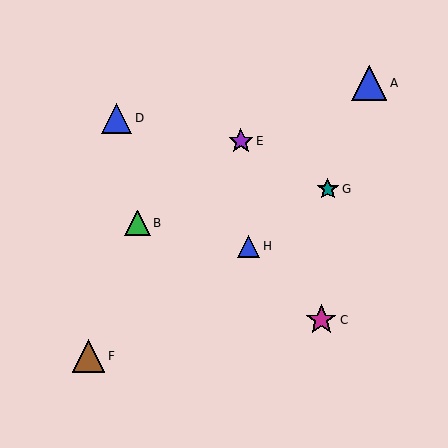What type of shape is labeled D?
Shape D is a blue triangle.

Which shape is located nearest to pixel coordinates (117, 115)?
The blue triangle (labeled D) at (117, 118) is nearest to that location.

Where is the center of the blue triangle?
The center of the blue triangle is at (117, 118).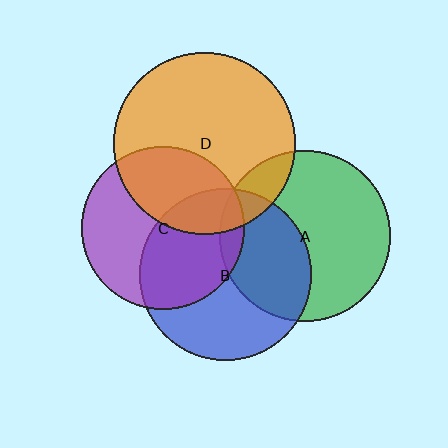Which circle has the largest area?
Circle D (orange).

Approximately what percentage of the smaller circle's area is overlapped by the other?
Approximately 15%.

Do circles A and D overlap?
Yes.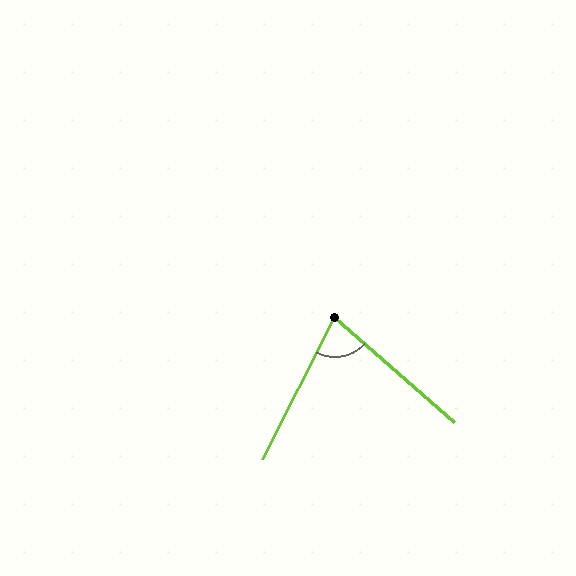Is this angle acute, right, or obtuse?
It is acute.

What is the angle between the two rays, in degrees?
Approximately 76 degrees.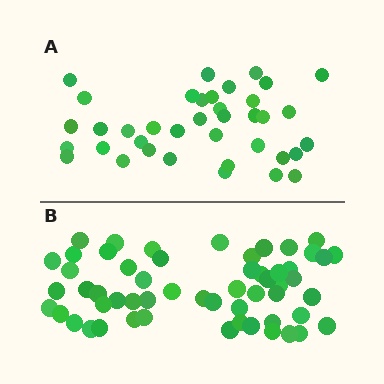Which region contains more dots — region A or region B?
Region B (the bottom region) has more dots.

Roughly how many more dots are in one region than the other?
Region B has approximately 20 more dots than region A.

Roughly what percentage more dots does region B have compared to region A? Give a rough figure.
About 45% more.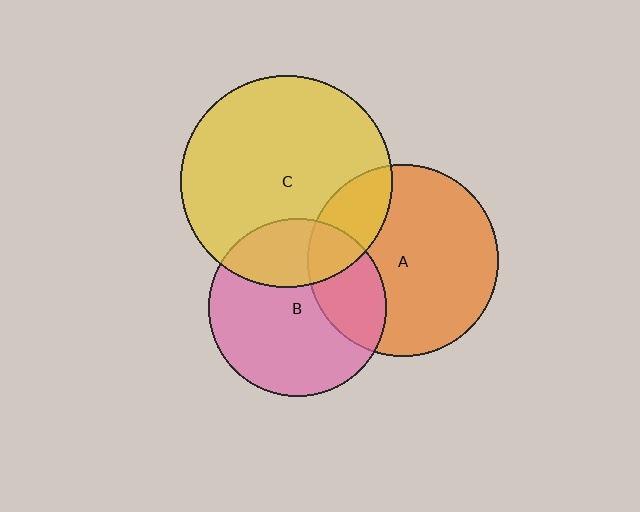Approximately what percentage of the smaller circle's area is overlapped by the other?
Approximately 20%.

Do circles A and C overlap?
Yes.